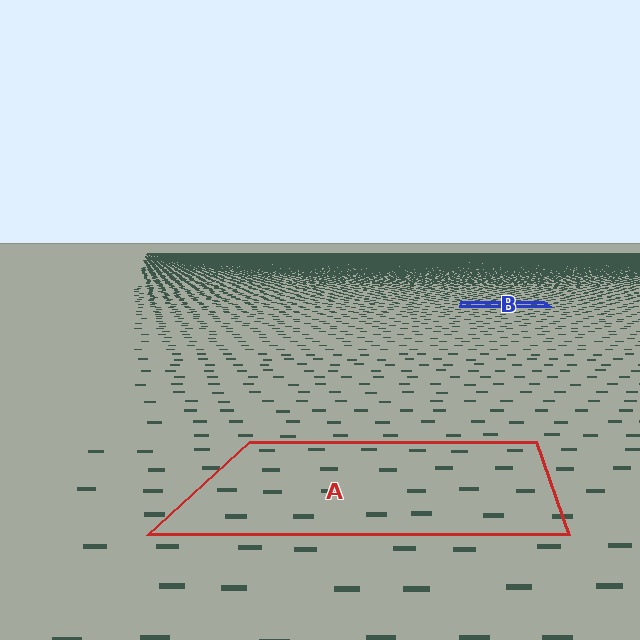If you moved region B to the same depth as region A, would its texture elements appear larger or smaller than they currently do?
They would appear larger. At a closer depth, the same texture elements are projected at a bigger on-screen size.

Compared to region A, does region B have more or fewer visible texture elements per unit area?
Region B has more texture elements per unit area — they are packed more densely because it is farther away.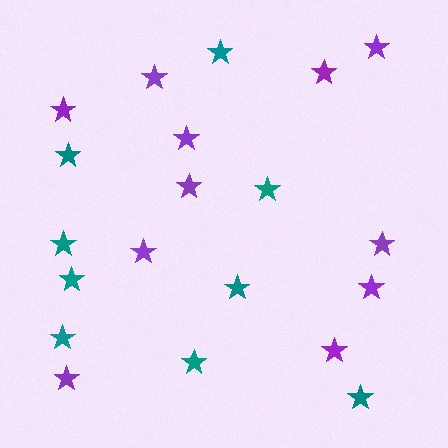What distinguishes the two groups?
There are 2 groups: one group of teal stars (9) and one group of purple stars (11).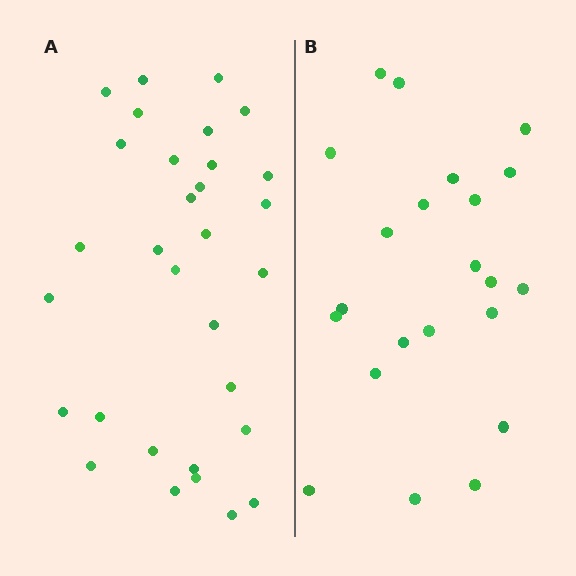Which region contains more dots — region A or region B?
Region A (the left region) has more dots.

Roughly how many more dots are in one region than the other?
Region A has roughly 8 or so more dots than region B.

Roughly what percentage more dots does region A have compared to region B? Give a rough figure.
About 40% more.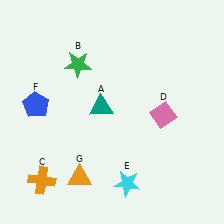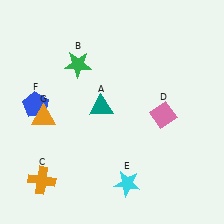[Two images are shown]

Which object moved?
The orange triangle (G) moved up.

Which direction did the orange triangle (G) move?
The orange triangle (G) moved up.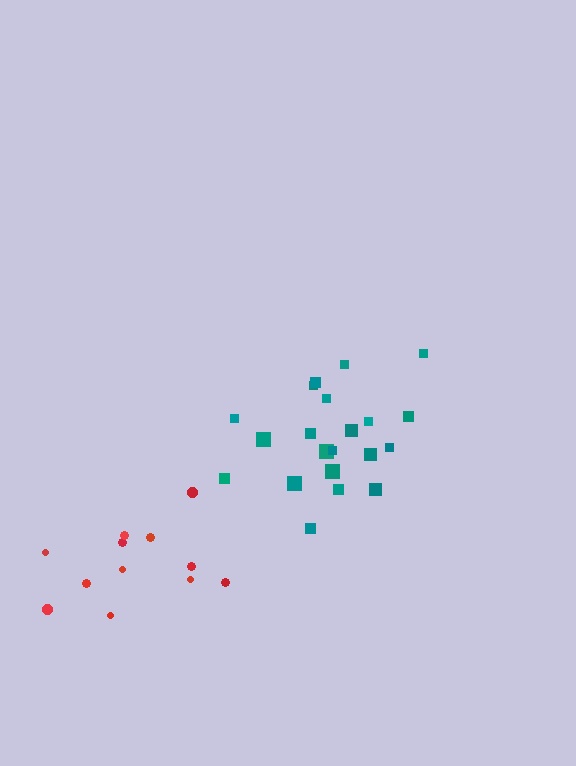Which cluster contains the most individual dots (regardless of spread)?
Teal (21).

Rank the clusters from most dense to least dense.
red, teal.